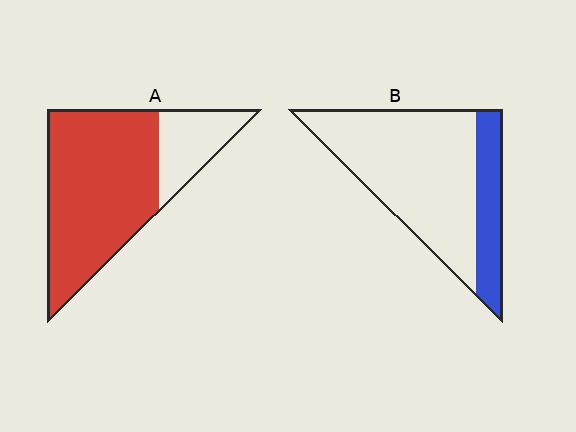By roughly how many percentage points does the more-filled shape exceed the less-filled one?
By roughly 55 percentage points (A over B).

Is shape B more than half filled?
No.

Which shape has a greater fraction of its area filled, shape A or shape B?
Shape A.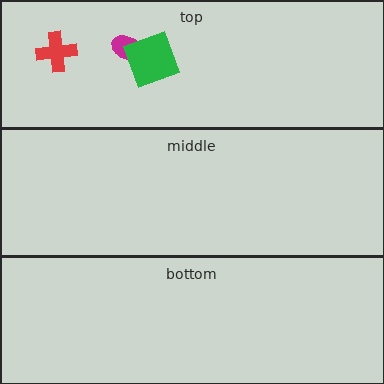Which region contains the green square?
The top region.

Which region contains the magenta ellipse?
The top region.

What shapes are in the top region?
The magenta ellipse, the red cross, the green square.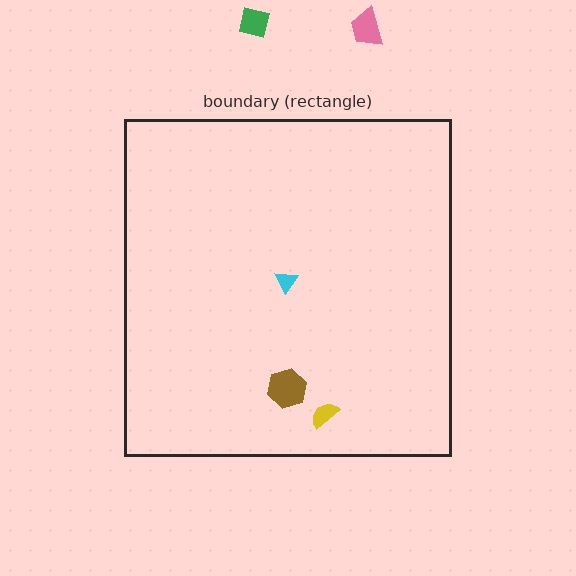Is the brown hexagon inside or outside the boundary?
Inside.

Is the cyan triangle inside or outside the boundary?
Inside.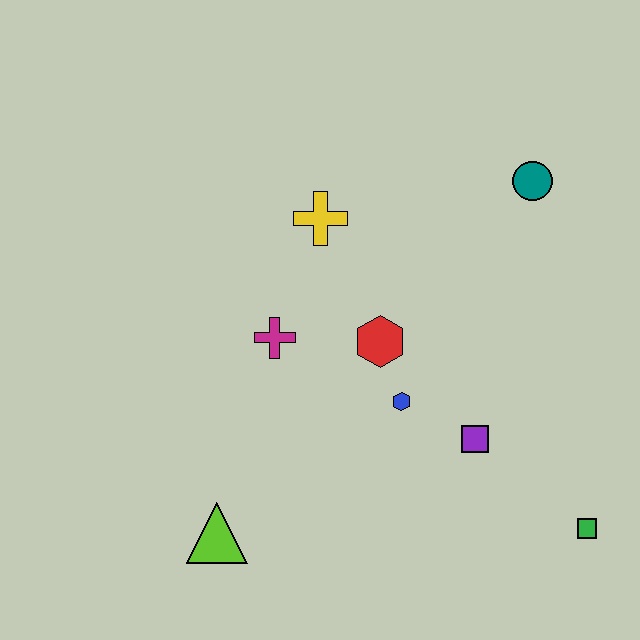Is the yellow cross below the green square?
No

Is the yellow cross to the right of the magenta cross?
Yes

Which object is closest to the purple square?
The blue hexagon is closest to the purple square.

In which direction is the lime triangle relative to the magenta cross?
The lime triangle is below the magenta cross.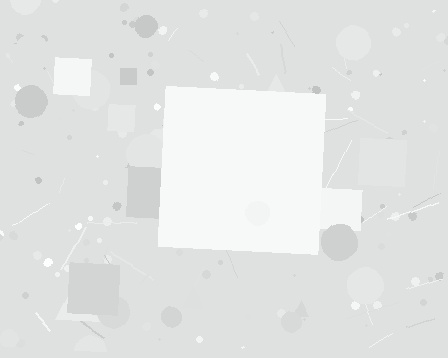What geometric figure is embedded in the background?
A square is embedded in the background.